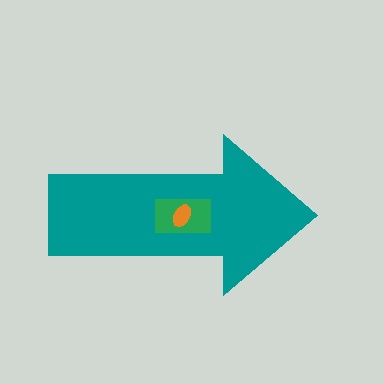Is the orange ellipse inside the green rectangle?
Yes.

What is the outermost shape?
The teal arrow.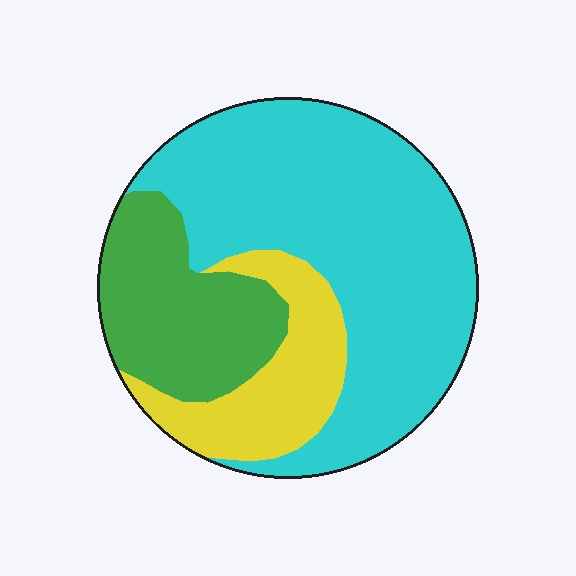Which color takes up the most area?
Cyan, at roughly 60%.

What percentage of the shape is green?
Green covers roughly 25% of the shape.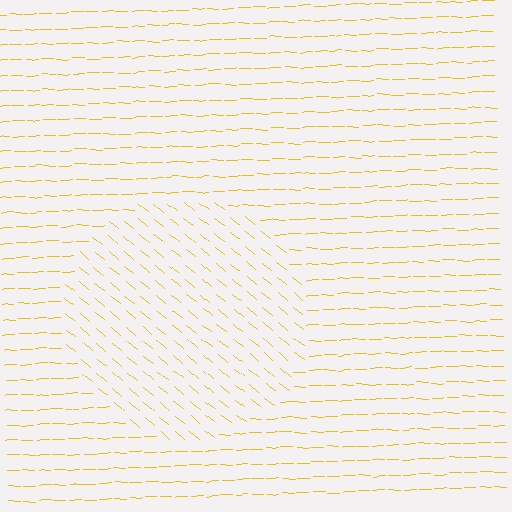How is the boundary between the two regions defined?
The boundary is defined purely by a change in line orientation (approximately 39 degrees difference). All lines are the same color and thickness.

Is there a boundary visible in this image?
Yes, there is a texture boundary formed by a change in line orientation.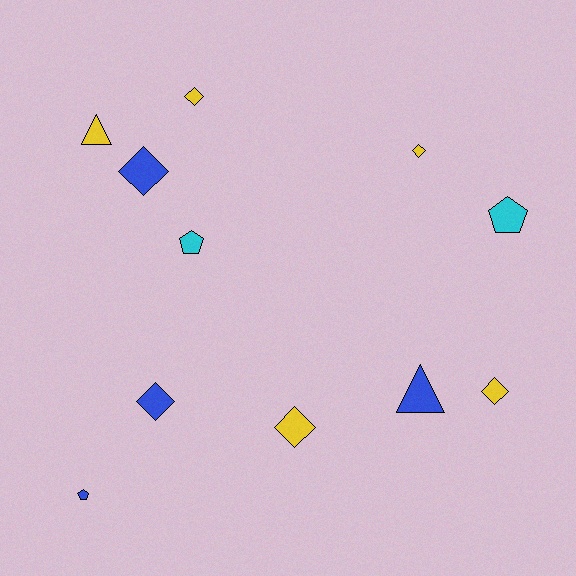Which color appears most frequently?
Yellow, with 5 objects.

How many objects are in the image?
There are 11 objects.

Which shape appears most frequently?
Diamond, with 6 objects.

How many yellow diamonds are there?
There are 4 yellow diamonds.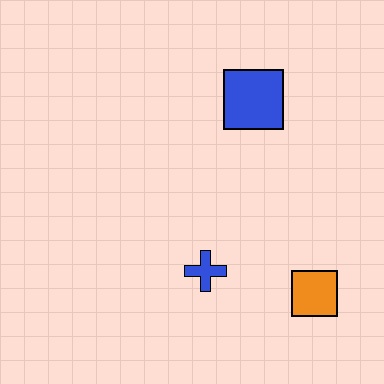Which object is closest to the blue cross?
The orange square is closest to the blue cross.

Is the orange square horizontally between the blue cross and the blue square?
No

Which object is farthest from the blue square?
The orange square is farthest from the blue square.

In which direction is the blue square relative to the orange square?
The blue square is above the orange square.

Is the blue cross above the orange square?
Yes